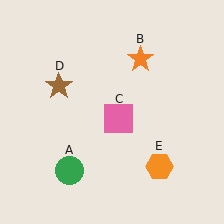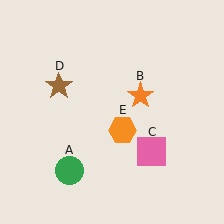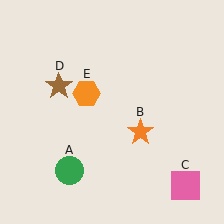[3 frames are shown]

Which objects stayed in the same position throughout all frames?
Green circle (object A) and brown star (object D) remained stationary.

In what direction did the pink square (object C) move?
The pink square (object C) moved down and to the right.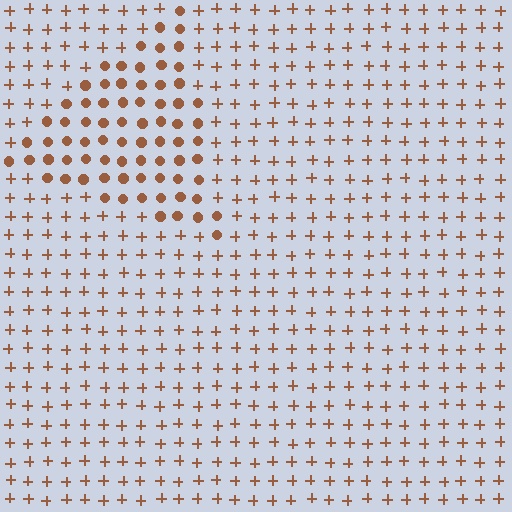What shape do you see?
I see a triangle.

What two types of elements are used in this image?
The image uses circles inside the triangle region and plus signs outside it.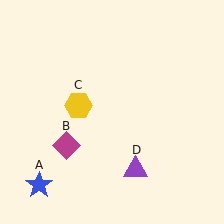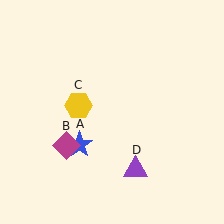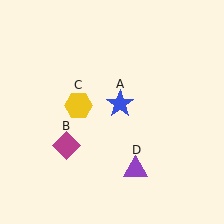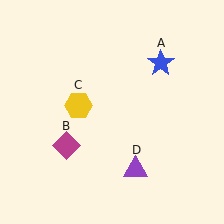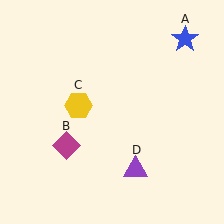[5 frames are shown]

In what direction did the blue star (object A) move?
The blue star (object A) moved up and to the right.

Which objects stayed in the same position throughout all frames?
Magenta diamond (object B) and yellow hexagon (object C) and purple triangle (object D) remained stationary.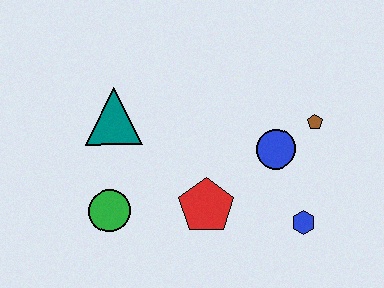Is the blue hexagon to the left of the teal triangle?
No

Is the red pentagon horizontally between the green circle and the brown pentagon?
Yes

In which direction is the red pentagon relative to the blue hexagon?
The red pentagon is to the left of the blue hexagon.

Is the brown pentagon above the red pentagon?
Yes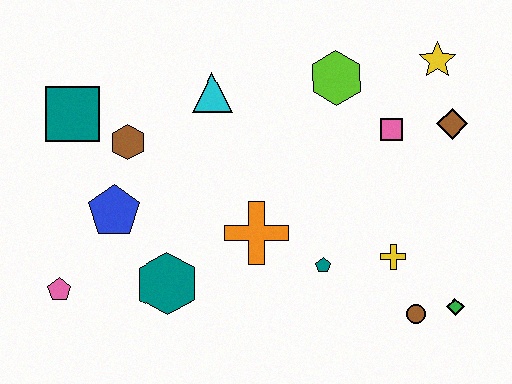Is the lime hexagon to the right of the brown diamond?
No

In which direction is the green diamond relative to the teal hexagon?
The green diamond is to the right of the teal hexagon.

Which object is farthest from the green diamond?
The teal square is farthest from the green diamond.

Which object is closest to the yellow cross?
The brown circle is closest to the yellow cross.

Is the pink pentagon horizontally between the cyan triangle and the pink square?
No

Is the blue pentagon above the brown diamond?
No